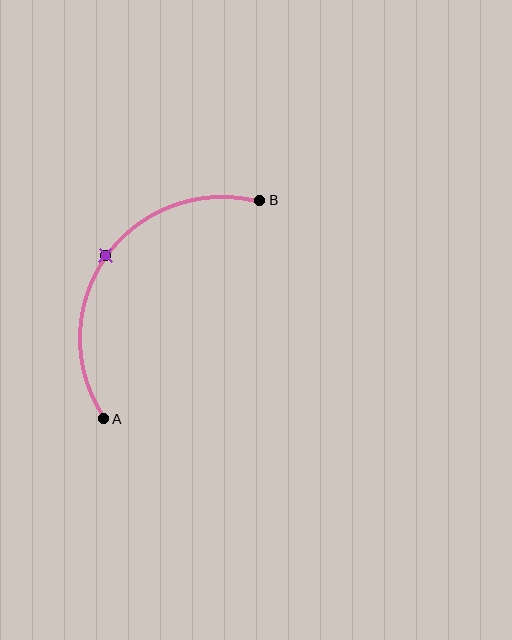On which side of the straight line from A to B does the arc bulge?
The arc bulges above and to the left of the straight line connecting A and B.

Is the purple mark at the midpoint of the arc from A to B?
Yes. The purple mark lies on the arc at equal arc-length from both A and B — it is the arc midpoint.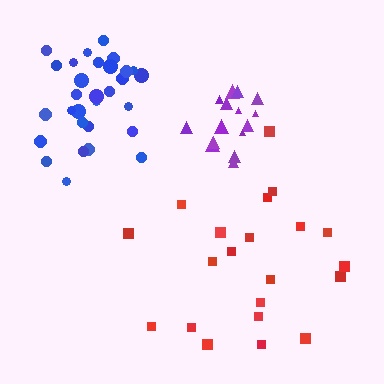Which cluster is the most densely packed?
Purple.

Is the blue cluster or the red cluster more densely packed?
Blue.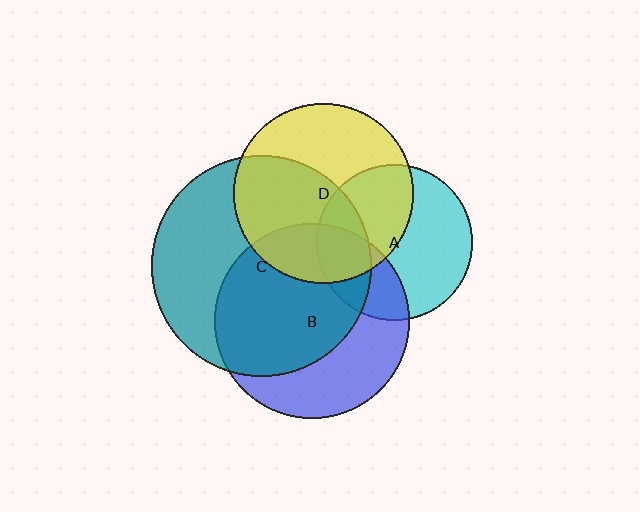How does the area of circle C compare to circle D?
Approximately 1.5 times.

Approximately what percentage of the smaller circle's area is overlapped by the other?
Approximately 20%.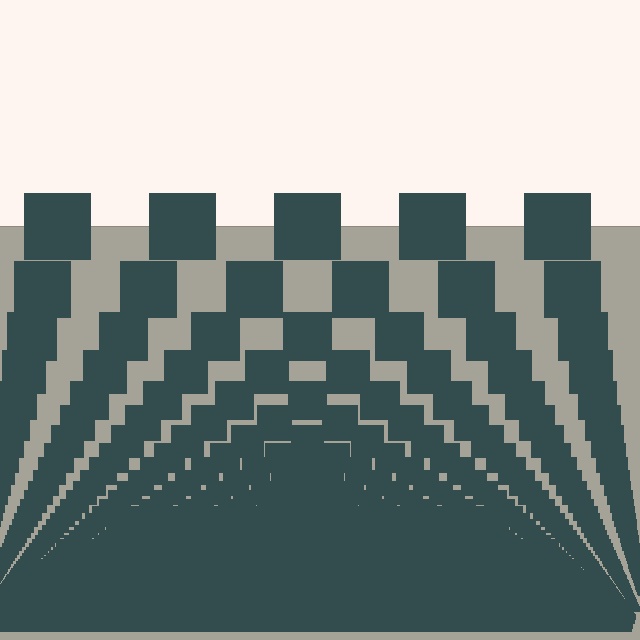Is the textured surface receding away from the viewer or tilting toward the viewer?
The surface appears to tilt toward the viewer. Texture elements get larger and sparser toward the top.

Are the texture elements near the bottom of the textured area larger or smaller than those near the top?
Smaller. The gradient is inverted — elements near the bottom are smaller and denser.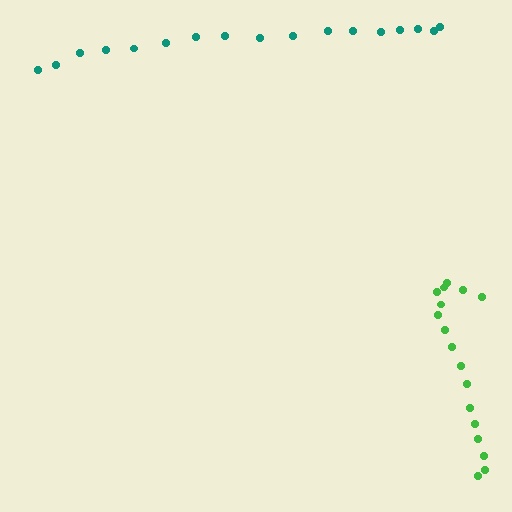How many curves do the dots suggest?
There are 2 distinct paths.